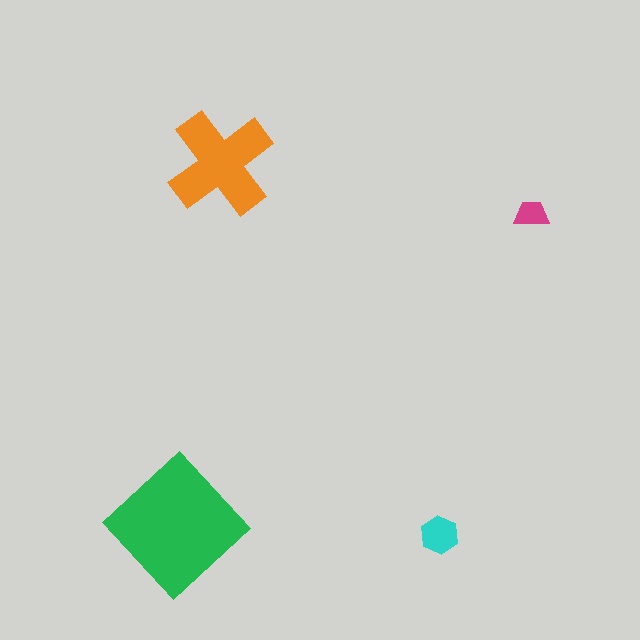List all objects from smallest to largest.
The magenta trapezoid, the cyan hexagon, the orange cross, the green diamond.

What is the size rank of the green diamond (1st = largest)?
1st.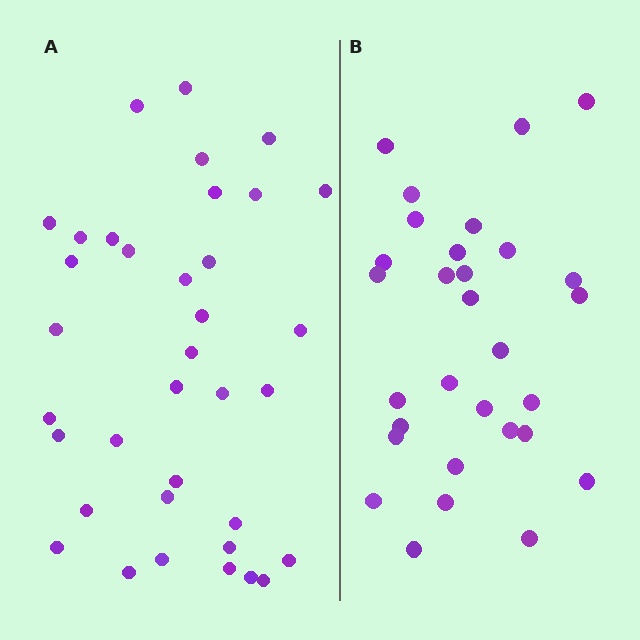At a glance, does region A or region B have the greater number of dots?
Region A (the left region) has more dots.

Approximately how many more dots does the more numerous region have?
Region A has about 6 more dots than region B.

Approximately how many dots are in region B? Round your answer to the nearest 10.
About 30 dots.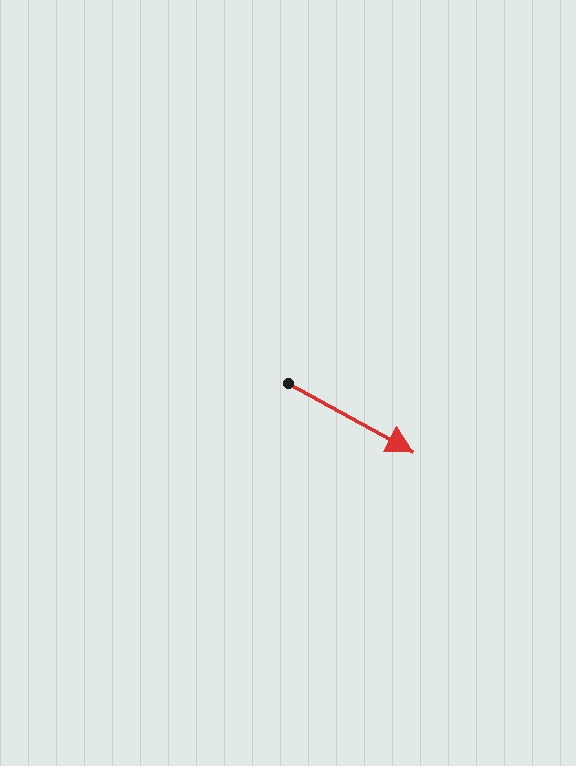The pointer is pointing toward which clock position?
Roughly 4 o'clock.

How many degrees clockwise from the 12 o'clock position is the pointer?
Approximately 119 degrees.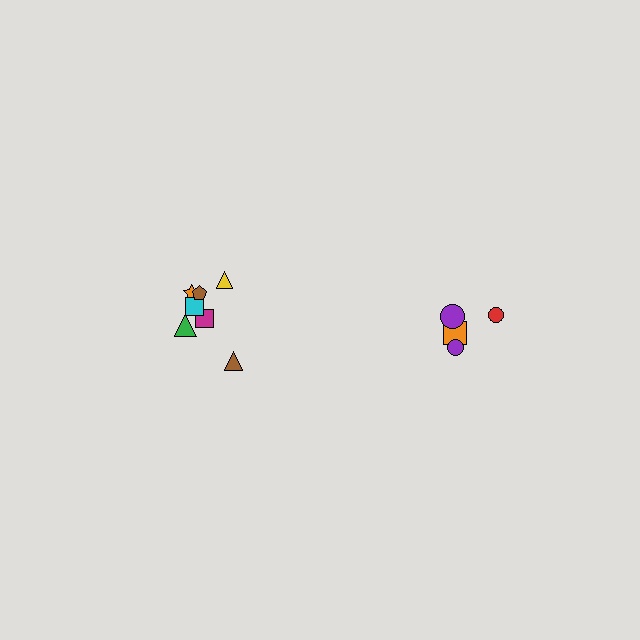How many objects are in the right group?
There are 4 objects.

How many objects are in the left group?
There are 7 objects.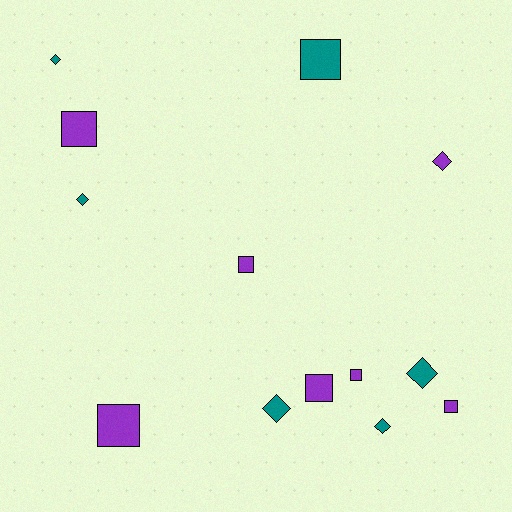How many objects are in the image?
There are 13 objects.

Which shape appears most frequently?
Square, with 7 objects.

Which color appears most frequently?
Purple, with 7 objects.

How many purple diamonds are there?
There is 1 purple diamond.